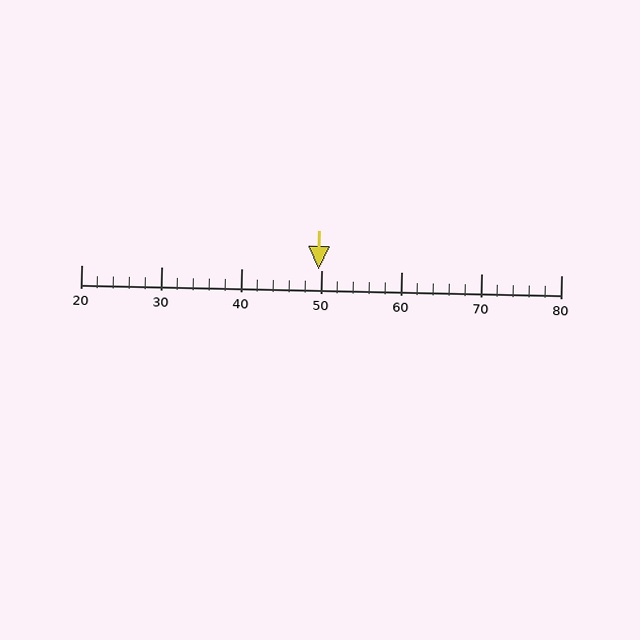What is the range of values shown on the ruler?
The ruler shows values from 20 to 80.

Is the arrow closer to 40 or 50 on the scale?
The arrow is closer to 50.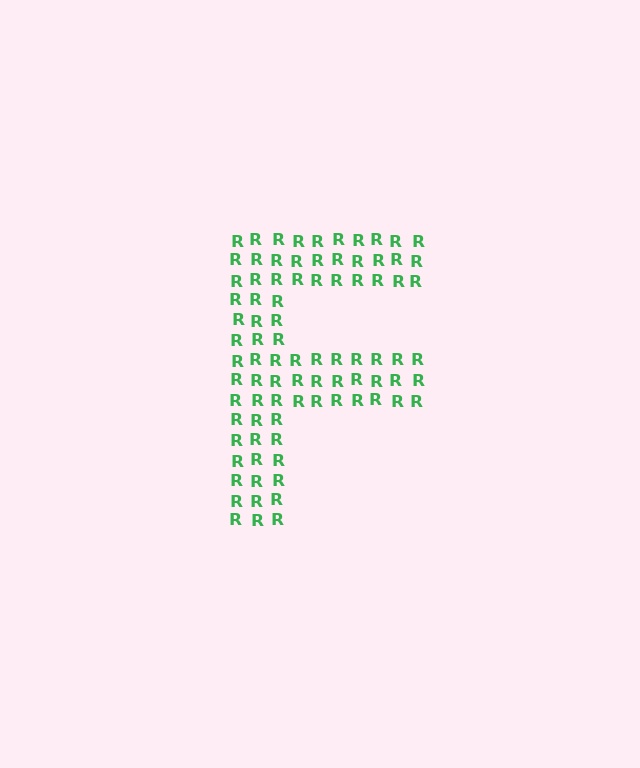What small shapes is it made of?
It is made of small letter R's.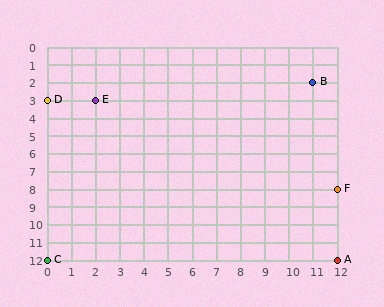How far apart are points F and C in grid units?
Points F and C are 12 columns and 4 rows apart (about 12.6 grid units diagonally).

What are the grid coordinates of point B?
Point B is at grid coordinates (11, 2).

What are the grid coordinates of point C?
Point C is at grid coordinates (0, 12).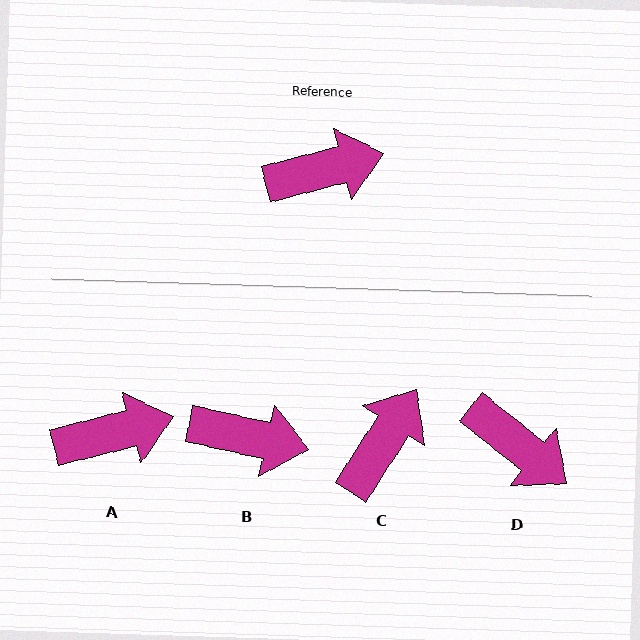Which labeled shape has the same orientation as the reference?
A.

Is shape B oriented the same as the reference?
No, it is off by about 27 degrees.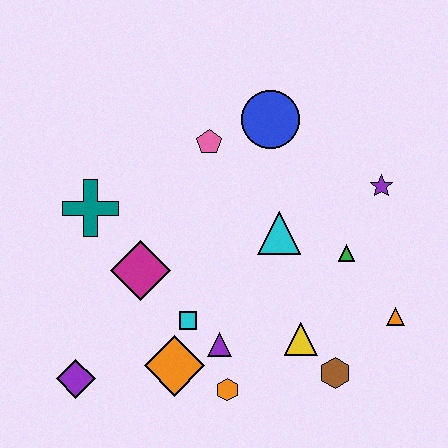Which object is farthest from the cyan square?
The purple star is farthest from the cyan square.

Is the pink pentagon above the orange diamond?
Yes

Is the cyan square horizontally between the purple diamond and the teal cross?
No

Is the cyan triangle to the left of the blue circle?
No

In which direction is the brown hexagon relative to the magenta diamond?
The brown hexagon is to the right of the magenta diamond.